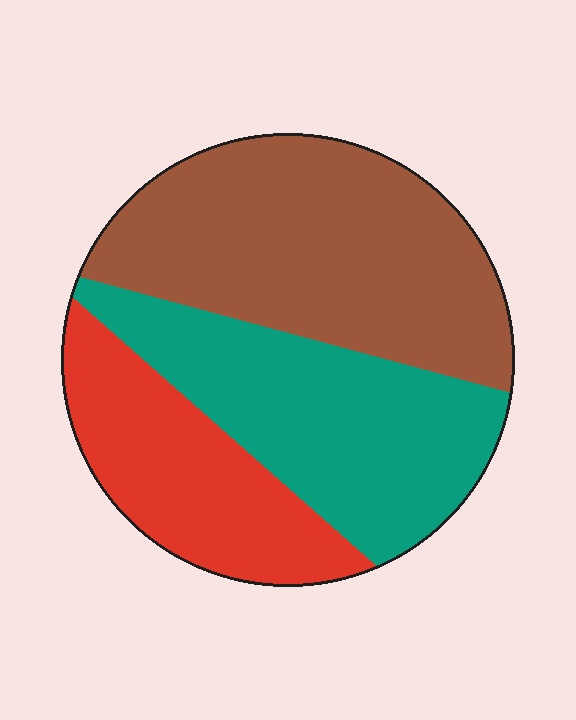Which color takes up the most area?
Brown, at roughly 45%.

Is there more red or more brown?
Brown.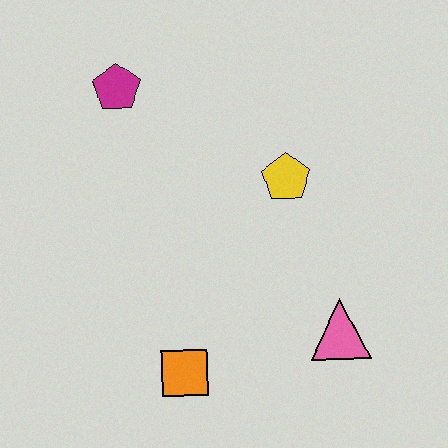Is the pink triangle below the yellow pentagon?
Yes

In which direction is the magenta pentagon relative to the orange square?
The magenta pentagon is above the orange square.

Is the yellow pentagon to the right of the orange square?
Yes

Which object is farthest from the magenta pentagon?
The pink triangle is farthest from the magenta pentagon.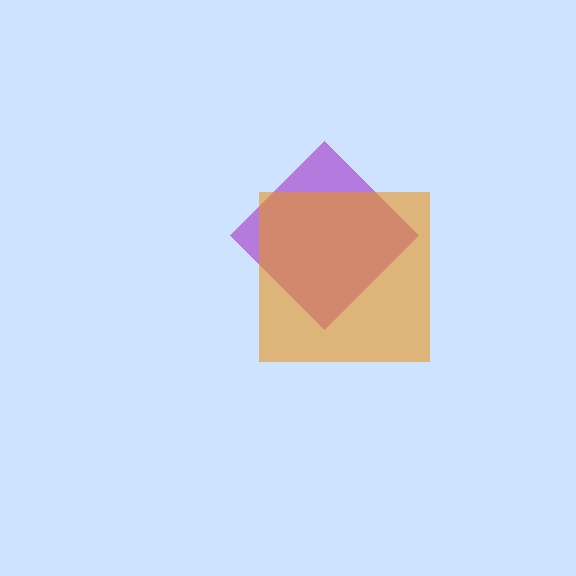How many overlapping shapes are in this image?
There are 2 overlapping shapes in the image.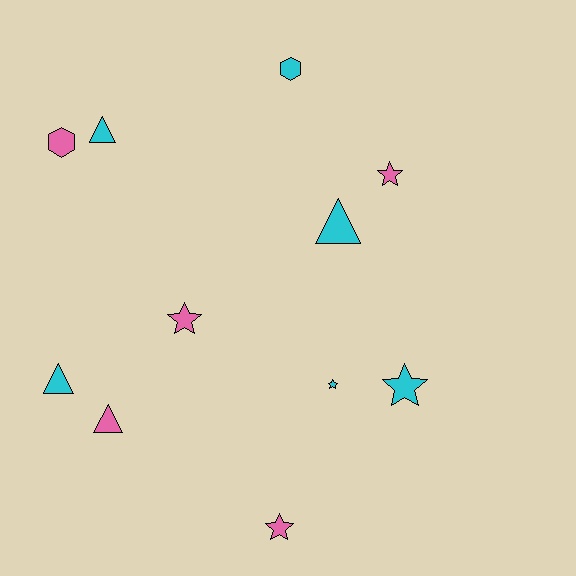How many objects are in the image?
There are 11 objects.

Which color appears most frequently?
Cyan, with 6 objects.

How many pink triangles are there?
There is 1 pink triangle.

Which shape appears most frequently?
Star, with 5 objects.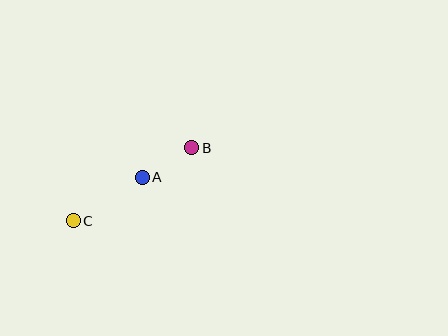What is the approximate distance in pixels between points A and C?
The distance between A and C is approximately 82 pixels.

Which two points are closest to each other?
Points A and B are closest to each other.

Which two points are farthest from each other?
Points B and C are farthest from each other.